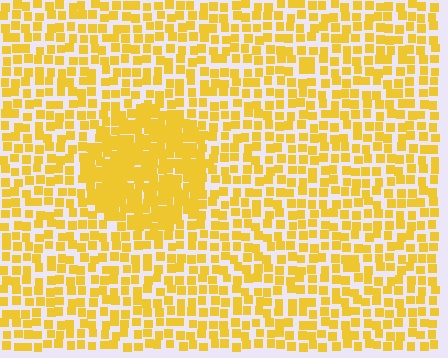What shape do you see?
I see a circle.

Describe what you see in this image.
The image contains small yellow elements arranged at two different densities. A circle-shaped region is visible where the elements are more densely packed than the surrounding area.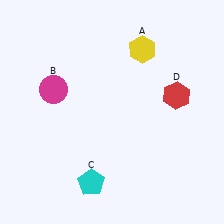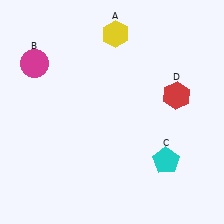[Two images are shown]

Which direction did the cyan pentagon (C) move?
The cyan pentagon (C) moved right.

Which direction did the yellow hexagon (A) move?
The yellow hexagon (A) moved left.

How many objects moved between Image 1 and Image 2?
3 objects moved between the two images.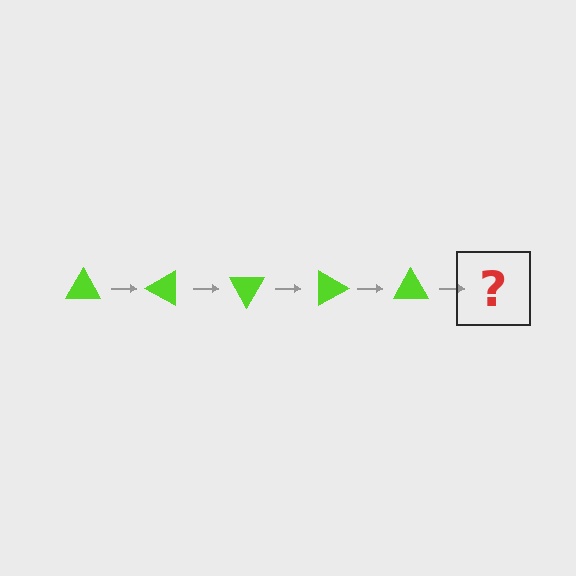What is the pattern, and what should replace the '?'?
The pattern is that the triangle rotates 30 degrees each step. The '?' should be a lime triangle rotated 150 degrees.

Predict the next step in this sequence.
The next step is a lime triangle rotated 150 degrees.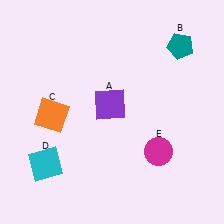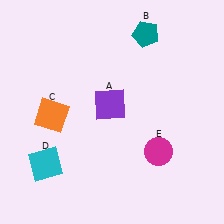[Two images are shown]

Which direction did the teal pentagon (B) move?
The teal pentagon (B) moved left.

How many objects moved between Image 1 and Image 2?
1 object moved between the two images.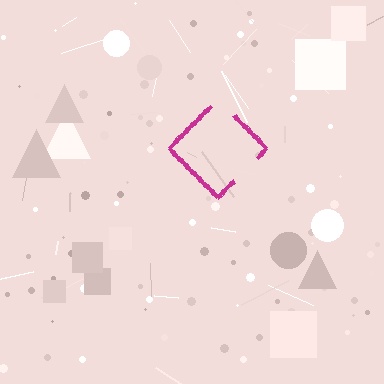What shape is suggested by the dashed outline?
The dashed outline suggests a diamond.